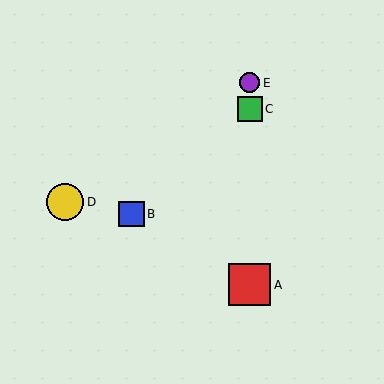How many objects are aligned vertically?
3 objects (A, C, E) are aligned vertically.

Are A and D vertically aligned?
No, A is at x≈250 and D is at x≈65.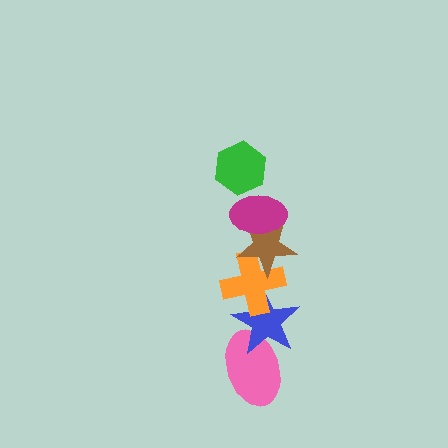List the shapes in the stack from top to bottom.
From top to bottom: the green hexagon, the magenta ellipse, the brown star, the orange cross, the blue star, the pink ellipse.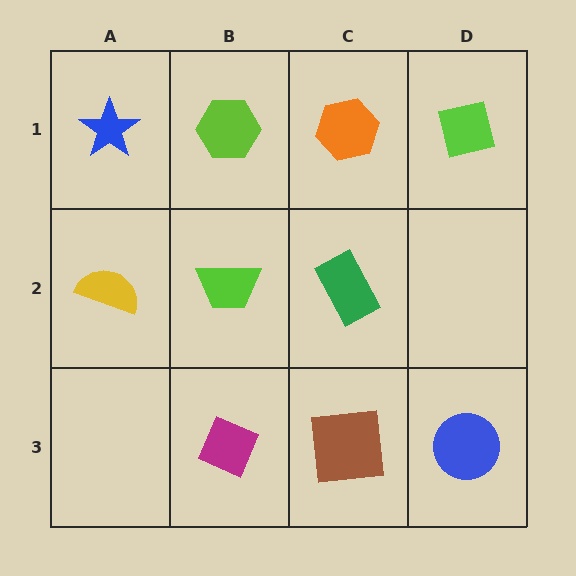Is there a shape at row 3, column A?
No, that cell is empty.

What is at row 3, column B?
A magenta diamond.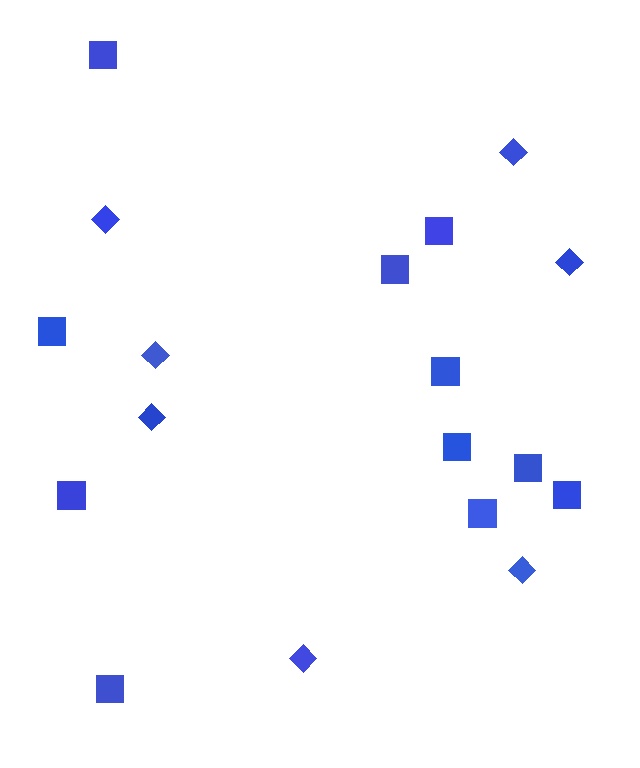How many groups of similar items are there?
There are 2 groups: one group of squares (11) and one group of diamonds (7).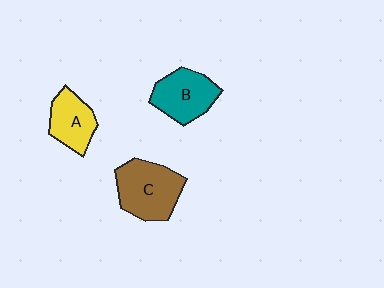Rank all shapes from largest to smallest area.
From largest to smallest: C (brown), B (teal), A (yellow).